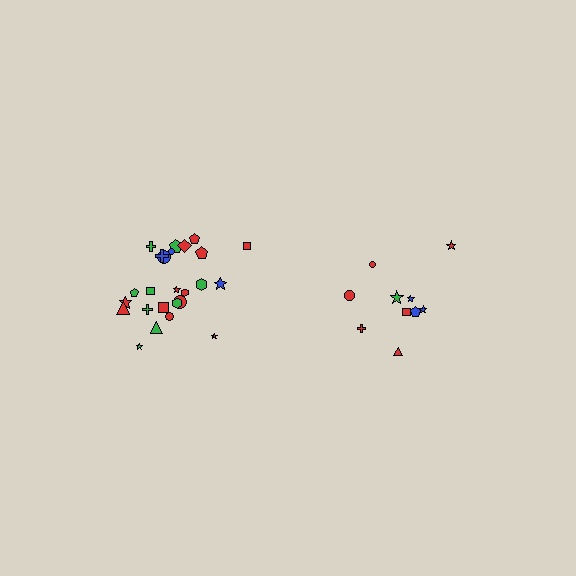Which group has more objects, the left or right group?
The left group.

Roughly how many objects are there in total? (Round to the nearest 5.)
Roughly 35 objects in total.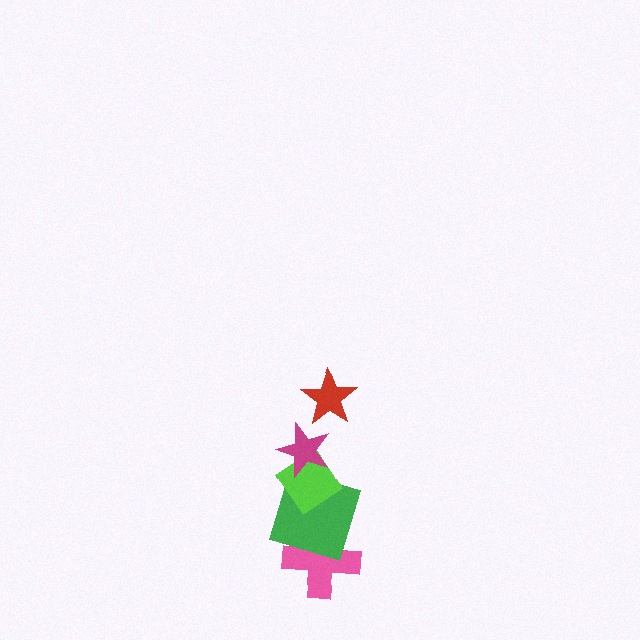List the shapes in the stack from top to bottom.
From top to bottom: the red star, the magenta star, the lime diamond, the green square, the pink cross.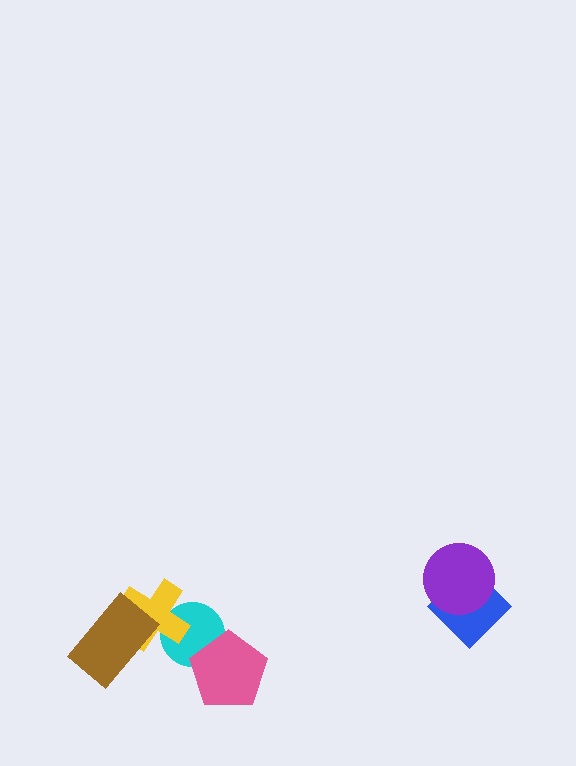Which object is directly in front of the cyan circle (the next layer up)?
The yellow cross is directly in front of the cyan circle.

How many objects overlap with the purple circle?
1 object overlaps with the purple circle.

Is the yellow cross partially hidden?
Yes, it is partially covered by another shape.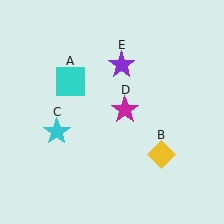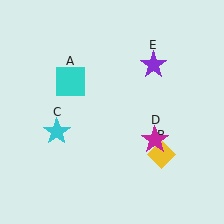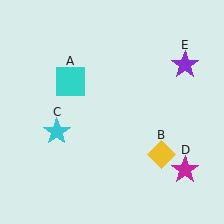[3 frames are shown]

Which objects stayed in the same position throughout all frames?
Cyan square (object A) and yellow diamond (object B) and cyan star (object C) remained stationary.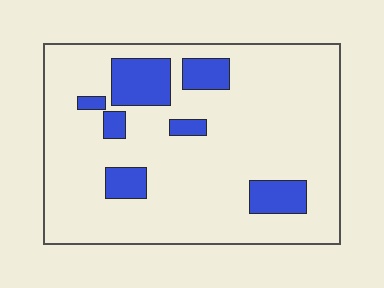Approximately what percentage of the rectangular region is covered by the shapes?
Approximately 15%.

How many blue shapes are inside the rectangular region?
7.